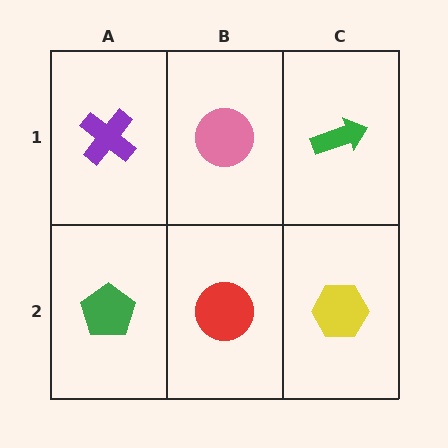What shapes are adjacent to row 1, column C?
A yellow hexagon (row 2, column C), a pink circle (row 1, column B).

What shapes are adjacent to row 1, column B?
A red circle (row 2, column B), a purple cross (row 1, column A), a green arrow (row 1, column C).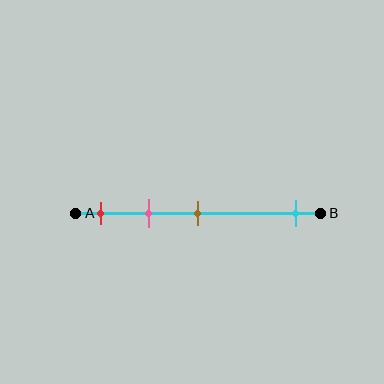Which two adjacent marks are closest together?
The red and pink marks are the closest adjacent pair.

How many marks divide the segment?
There are 4 marks dividing the segment.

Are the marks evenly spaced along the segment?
No, the marks are not evenly spaced.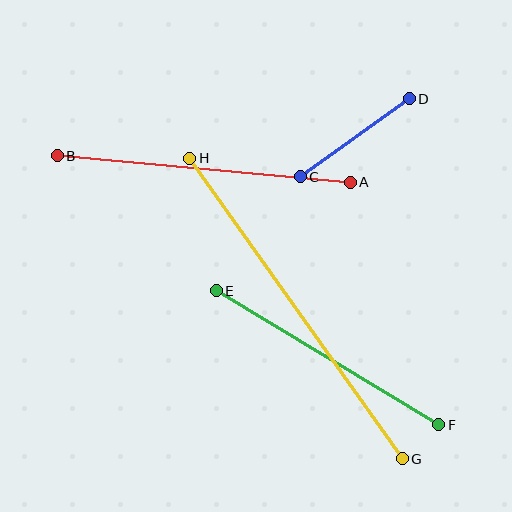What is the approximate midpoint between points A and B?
The midpoint is at approximately (204, 169) pixels.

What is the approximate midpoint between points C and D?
The midpoint is at approximately (355, 138) pixels.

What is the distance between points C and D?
The distance is approximately 134 pixels.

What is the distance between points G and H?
The distance is approximately 368 pixels.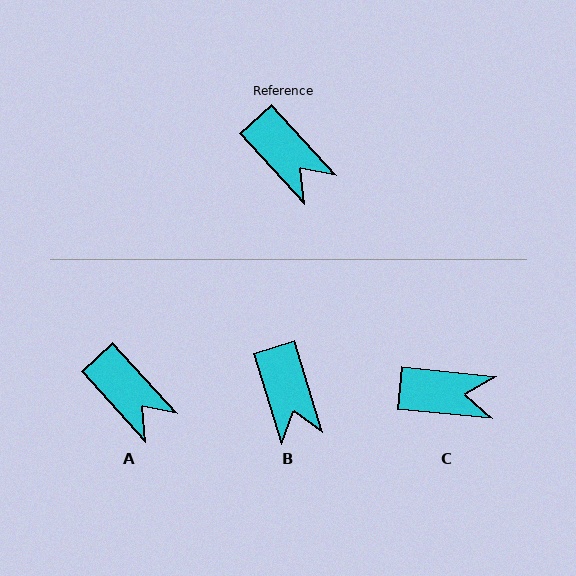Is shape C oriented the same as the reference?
No, it is off by about 42 degrees.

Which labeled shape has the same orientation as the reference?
A.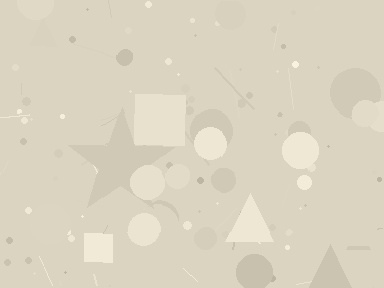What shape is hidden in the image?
A star is hidden in the image.